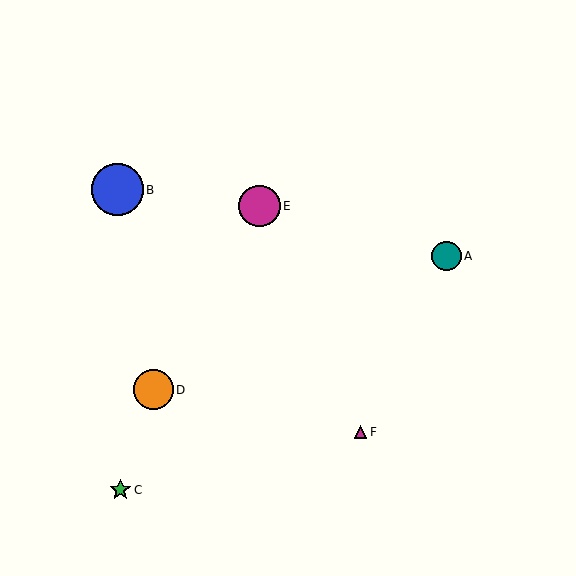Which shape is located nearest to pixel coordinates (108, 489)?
The green star (labeled C) at (120, 490) is nearest to that location.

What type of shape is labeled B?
Shape B is a blue circle.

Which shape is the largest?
The blue circle (labeled B) is the largest.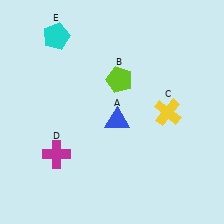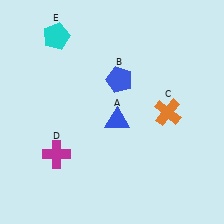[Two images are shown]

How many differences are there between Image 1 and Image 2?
There are 2 differences between the two images.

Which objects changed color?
B changed from lime to blue. C changed from yellow to orange.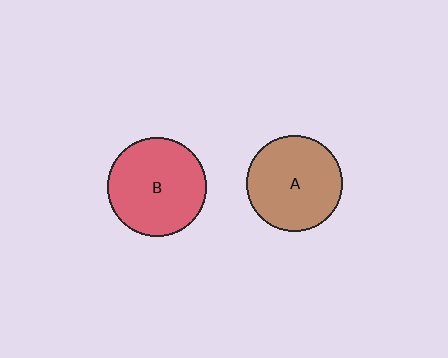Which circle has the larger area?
Circle B (red).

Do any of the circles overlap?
No, none of the circles overlap.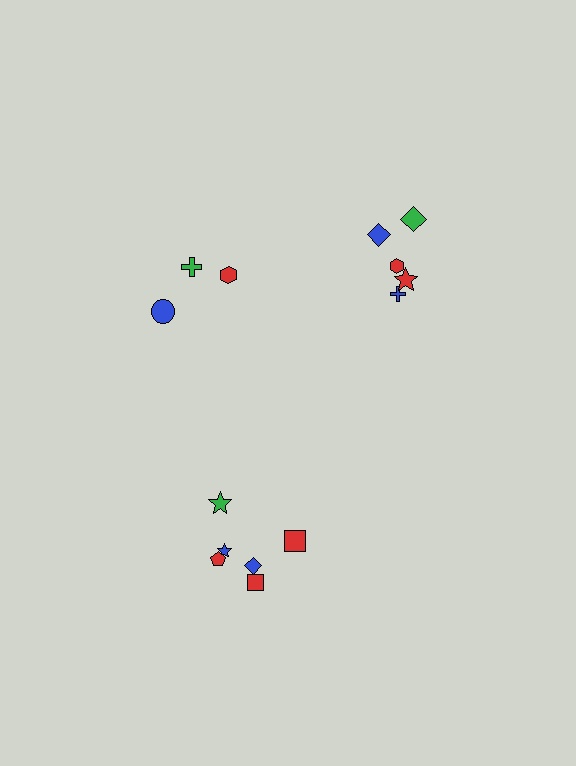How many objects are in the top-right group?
There are 5 objects.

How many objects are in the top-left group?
There are 3 objects.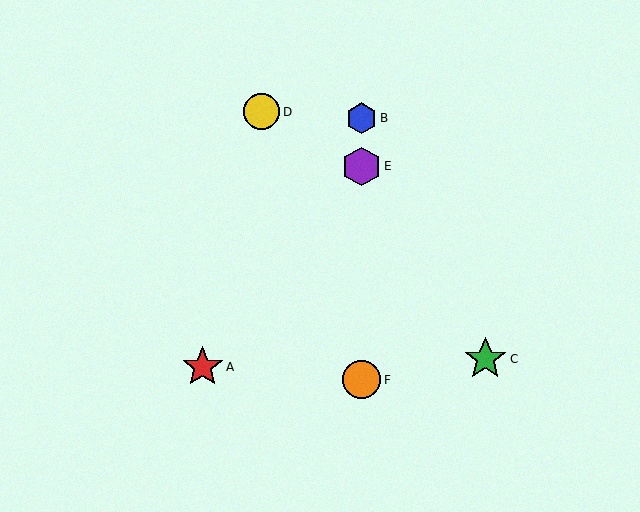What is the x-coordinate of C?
Object C is at x≈485.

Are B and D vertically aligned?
No, B is at x≈362 and D is at x≈262.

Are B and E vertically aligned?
Yes, both are at x≈362.